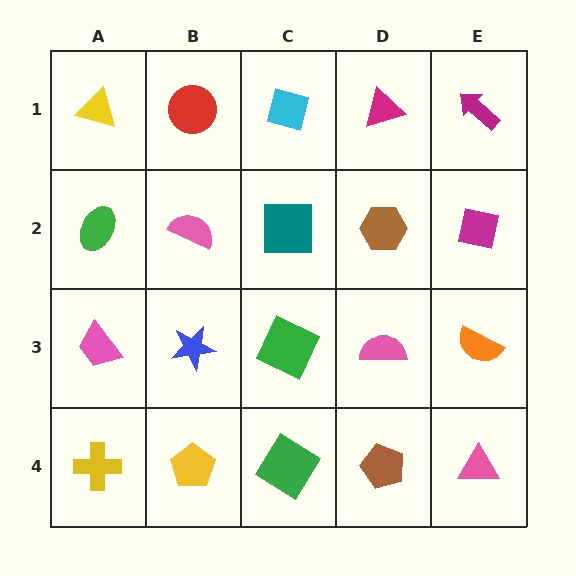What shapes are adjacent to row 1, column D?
A brown hexagon (row 2, column D), a cyan square (row 1, column C), a magenta arrow (row 1, column E).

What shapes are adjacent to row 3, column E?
A magenta square (row 2, column E), a pink triangle (row 4, column E), a pink semicircle (row 3, column D).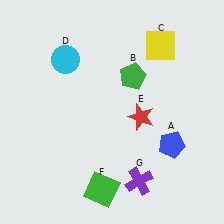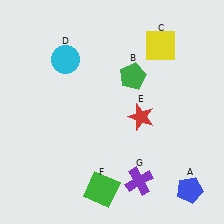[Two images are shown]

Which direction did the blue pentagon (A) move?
The blue pentagon (A) moved down.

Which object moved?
The blue pentagon (A) moved down.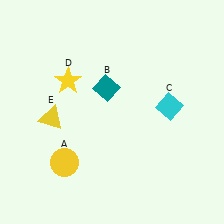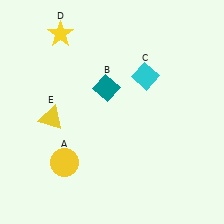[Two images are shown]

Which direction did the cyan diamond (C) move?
The cyan diamond (C) moved up.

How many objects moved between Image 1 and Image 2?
2 objects moved between the two images.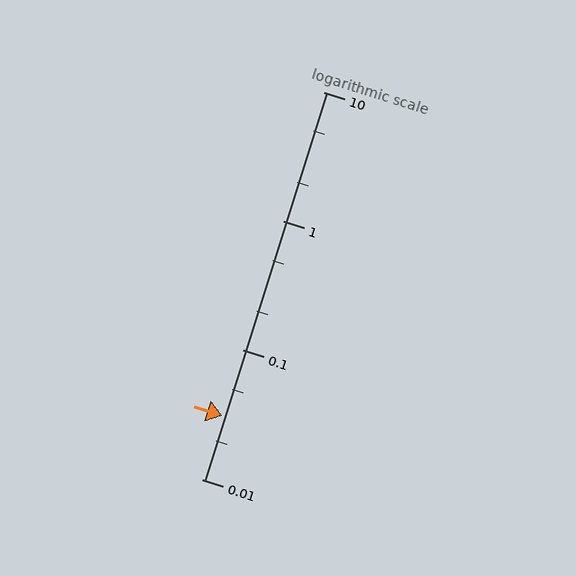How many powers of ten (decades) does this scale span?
The scale spans 3 decades, from 0.01 to 10.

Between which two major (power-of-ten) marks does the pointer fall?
The pointer is between 0.01 and 0.1.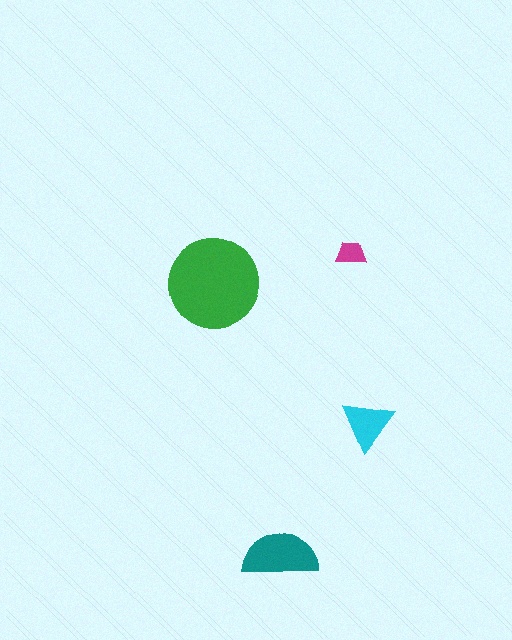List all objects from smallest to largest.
The magenta trapezoid, the cyan triangle, the teal semicircle, the green circle.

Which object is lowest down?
The teal semicircle is bottommost.